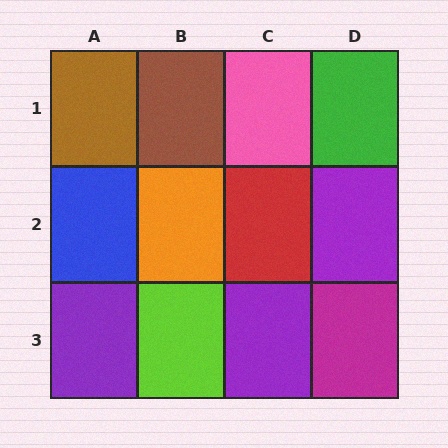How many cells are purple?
3 cells are purple.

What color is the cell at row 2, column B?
Orange.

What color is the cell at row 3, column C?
Purple.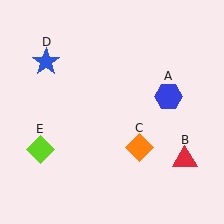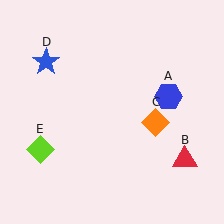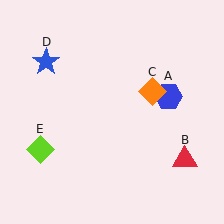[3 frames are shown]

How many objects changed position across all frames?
1 object changed position: orange diamond (object C).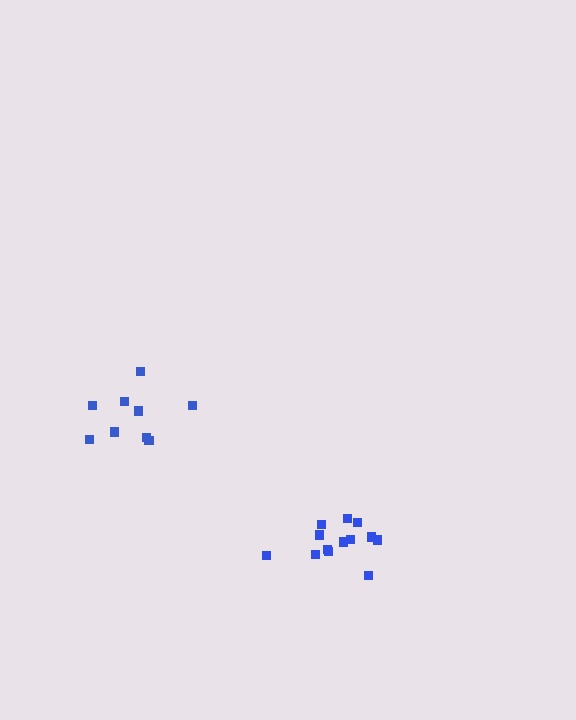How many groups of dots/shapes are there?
There are 2 groups.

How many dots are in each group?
Group 1: 14 dots, Group 2: 9 dots (23 total).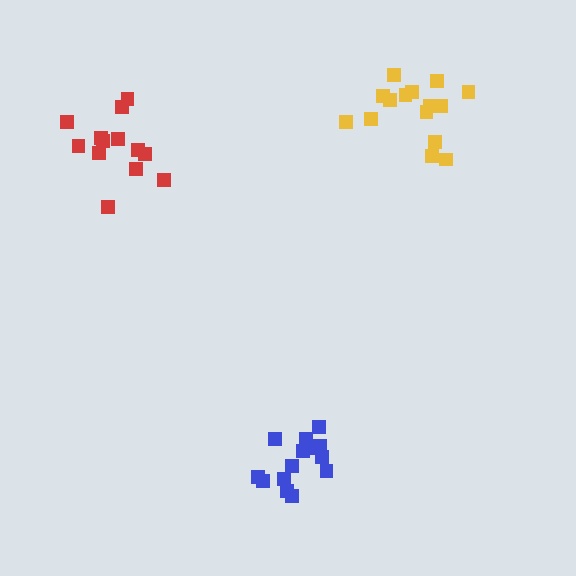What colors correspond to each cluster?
The clusters are colored: yellow, blue, red.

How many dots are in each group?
Group 1: 15 dots, Group 2: 14 dots, Group 3: 13 dots (42 total).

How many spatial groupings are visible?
There are 3 spatial groupings.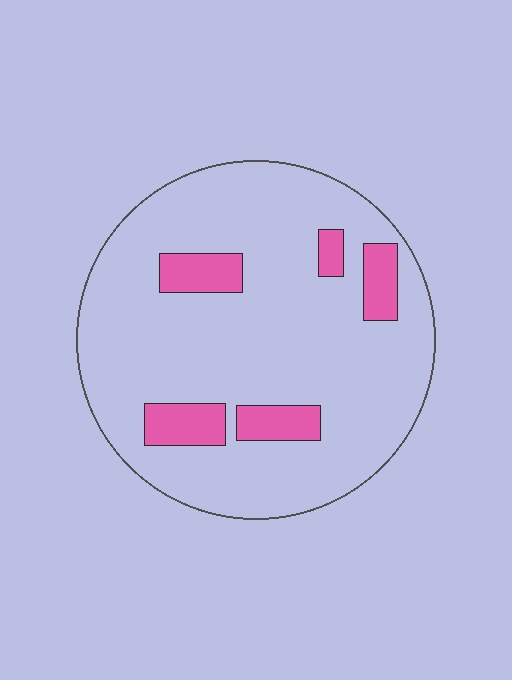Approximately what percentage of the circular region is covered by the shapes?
Approximately 15%.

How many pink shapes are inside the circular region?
5.